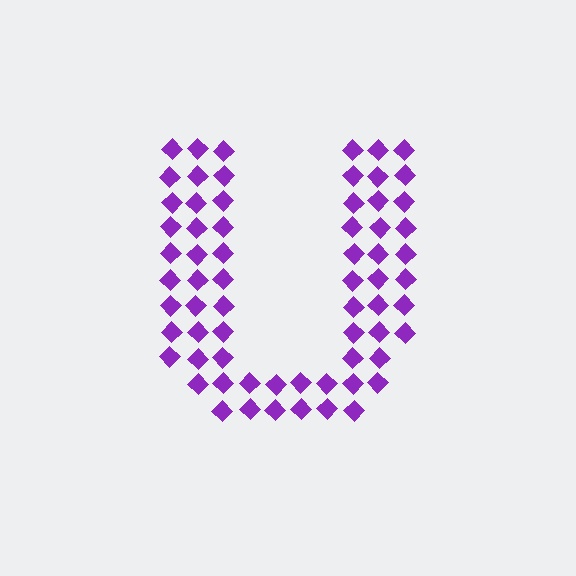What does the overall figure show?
The overall figure shows the letter U.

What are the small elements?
The small elements are diamonds.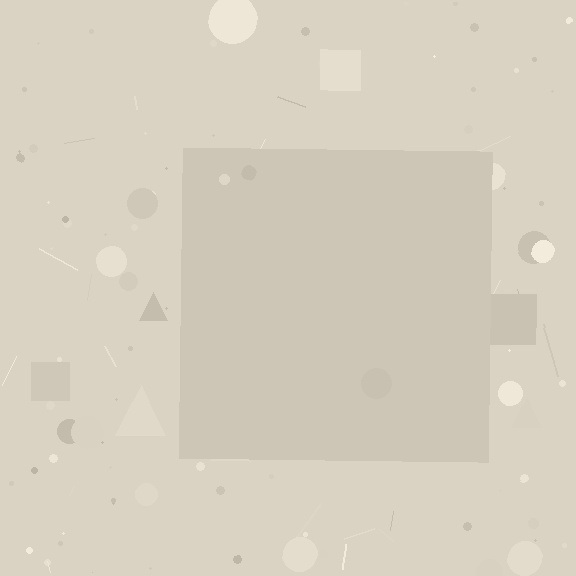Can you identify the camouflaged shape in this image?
The camouflaged shape is a square.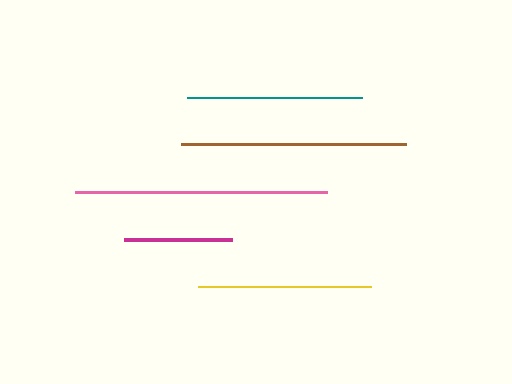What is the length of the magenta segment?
The magenta segment is approximately 107 pixels long.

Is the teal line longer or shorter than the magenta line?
The teal line is longer than the magenta line.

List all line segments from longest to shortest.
From longest to shortest: pink, brown, teal, yellow, magenta.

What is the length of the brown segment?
The brown segment is approximately 224 pixels long.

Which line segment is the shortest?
The magenta line is the shortest at approximately 107 pixels.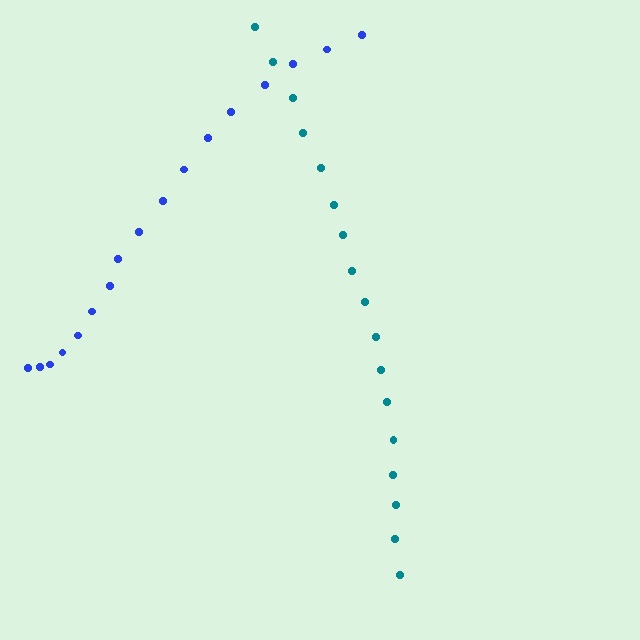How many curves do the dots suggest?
There are 2 distinct paths.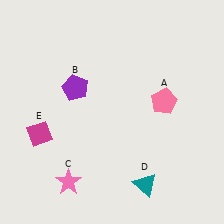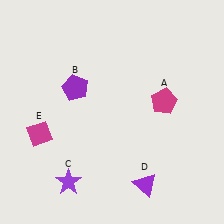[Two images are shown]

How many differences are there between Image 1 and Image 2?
There are 3 differences between the two images.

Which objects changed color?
A changed from pink to magenta. C changed from pink to purple. D changed from teal to purple.